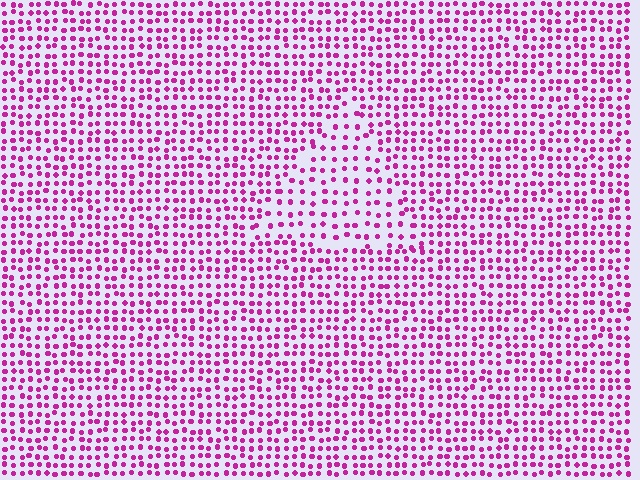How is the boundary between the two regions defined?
The boundary is defined by a change in element density (approximately 1.7x ratio). All elements are the same color, size, and shape.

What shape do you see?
I see a triangle.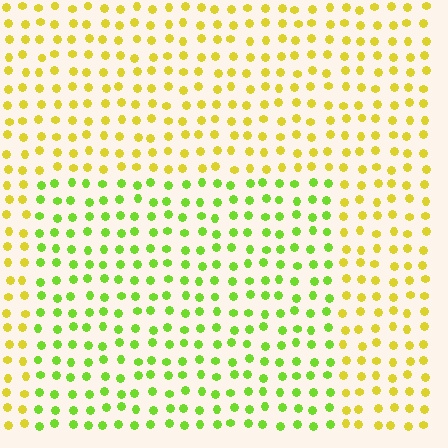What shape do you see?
I see a rectangle.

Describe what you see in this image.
The image is filled with small yellow elements in a uniform arrangement. A rectangle-shaped region is visible where the elements are tinted to a slightly different hue, forming a subtle color boundary.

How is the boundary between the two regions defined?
The boundary is defined purely by a slight shift in hue (about 40 degrees). Spacing, size, and orientation are identical on both sides.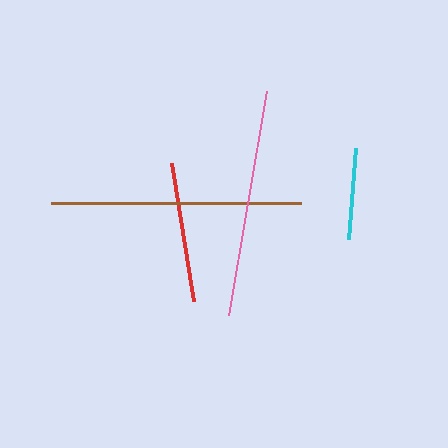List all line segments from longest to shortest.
From longest to shortest: brown, pink, red, cyan.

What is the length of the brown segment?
The brown segment is approximately 251 pixels long.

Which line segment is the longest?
The brown line is the longest at approximately 251 pixels.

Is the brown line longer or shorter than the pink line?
The brown line is longer than the pink line.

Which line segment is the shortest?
The cyan line is the shortest at approximately 91 pixels.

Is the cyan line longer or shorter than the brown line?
The brown line is longer than the cyan line.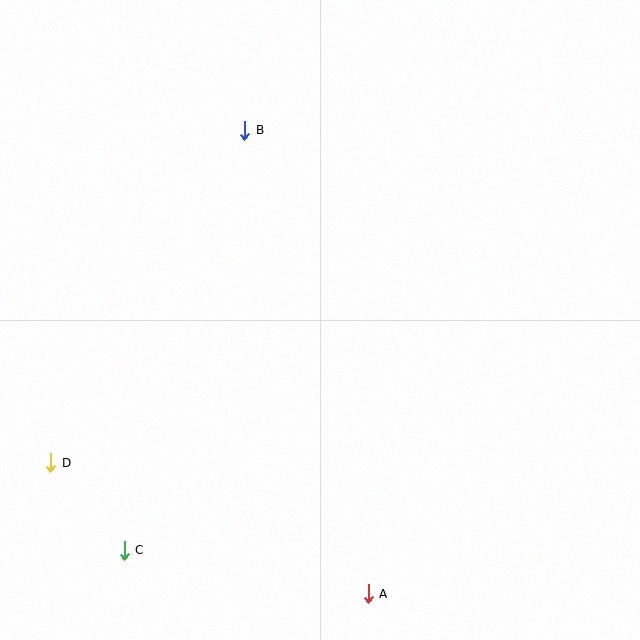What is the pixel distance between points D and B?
The distance between D and B is 385 pixels.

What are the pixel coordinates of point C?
Point C is at (124, 550).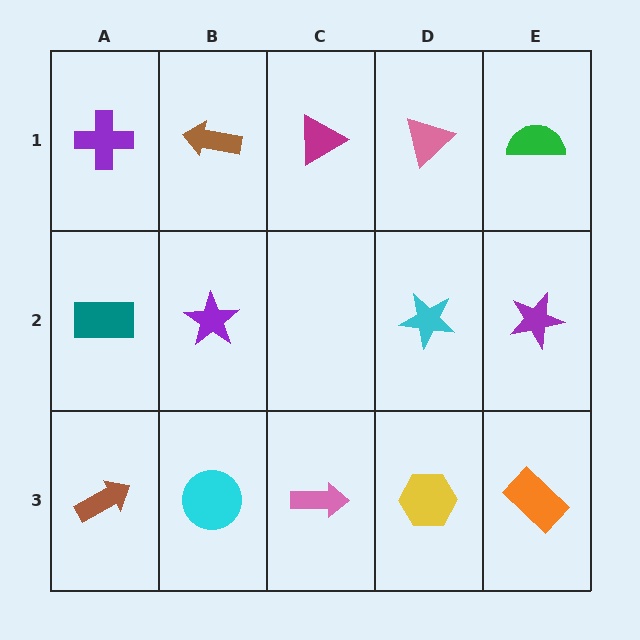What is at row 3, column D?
A yellow hexagon.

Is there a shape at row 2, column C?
No, that cell is empty.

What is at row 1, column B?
A brown arrow.